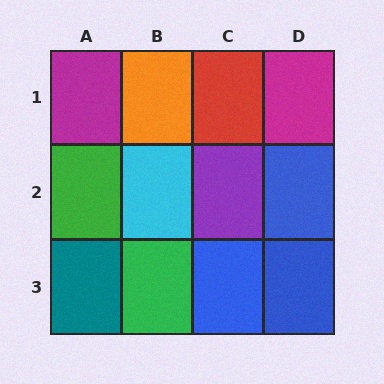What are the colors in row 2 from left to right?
Green, cyan, purple, blue.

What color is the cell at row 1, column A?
Magenta.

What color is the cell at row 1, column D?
Magenta.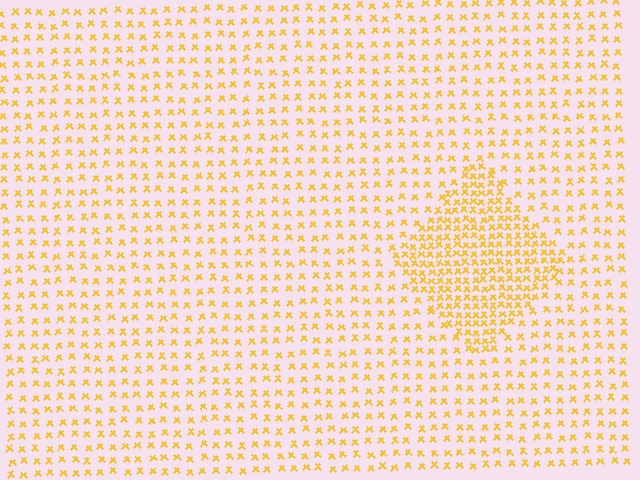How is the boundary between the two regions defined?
The boundary is defined by a change in element density (approximately 2.2x ratio). All elements are the same color, size, and shape.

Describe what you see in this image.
The image contains small yellow elements arranged at two different densities. A diamond-shaped region is visible where the elements are more densely packed than the surrounding area.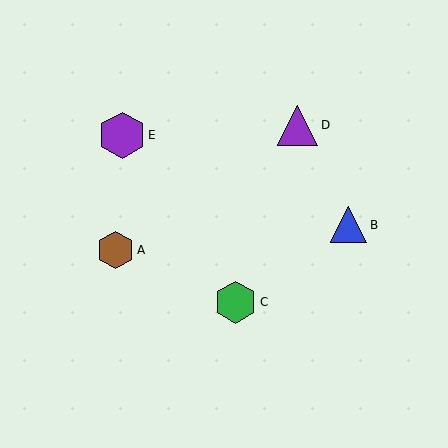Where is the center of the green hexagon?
The center of the green hexagon is at (236, 302).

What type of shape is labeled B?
Shape B is a blue triangle.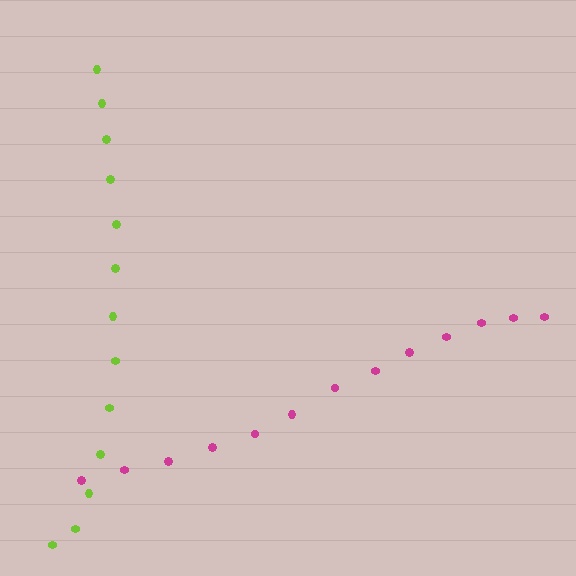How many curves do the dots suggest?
There are 2 distinct paths.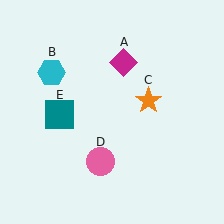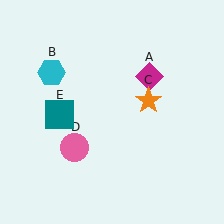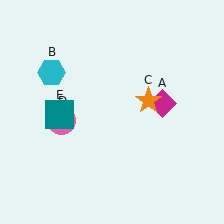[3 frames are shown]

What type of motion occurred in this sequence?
The magenta diamond (object A), pink circle (object D) rotated clockwise around the center of the scene.